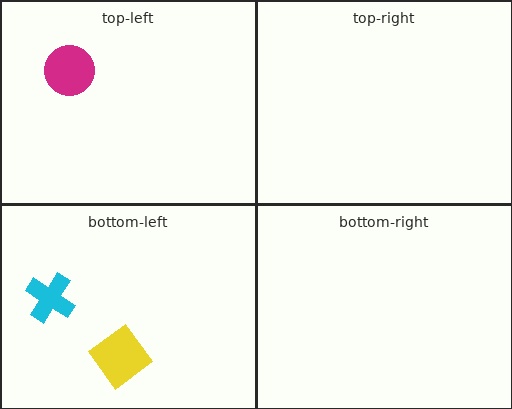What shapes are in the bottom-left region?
The cyan cross, the yellow diamond.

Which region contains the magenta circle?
The top-left region.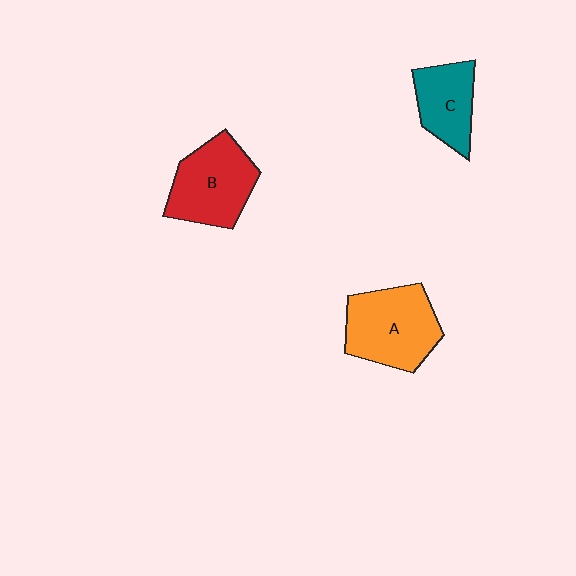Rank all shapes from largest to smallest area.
From largest to smallest: A (orange), B (red), C (teal).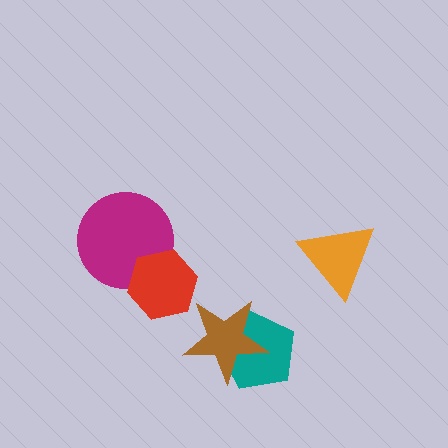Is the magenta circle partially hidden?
Yes, it is partially covered by another shape.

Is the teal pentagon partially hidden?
Yes, it is partially covered by another shape.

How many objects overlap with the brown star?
1 object overlaps with the brown star.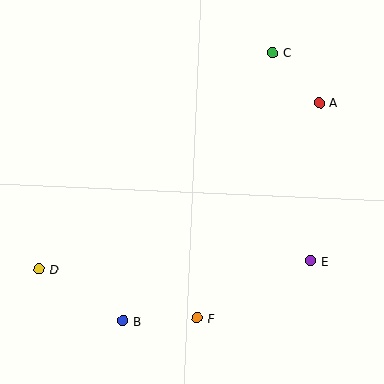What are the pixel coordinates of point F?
Point F is at (197, 318).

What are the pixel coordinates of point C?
Point C is at (273, 53).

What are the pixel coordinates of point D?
Point D is at (39, 269).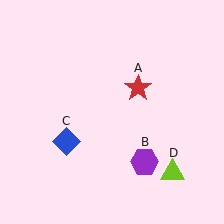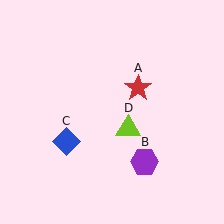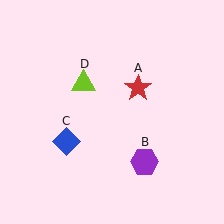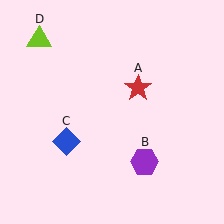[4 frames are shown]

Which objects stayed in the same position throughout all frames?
Red star (object A) and purple hexagon (object B) and blue diamond (object C) remained stationary.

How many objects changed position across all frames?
1 object changed position: lime triangle (object D).